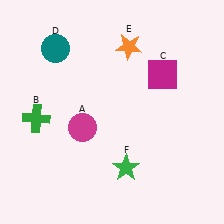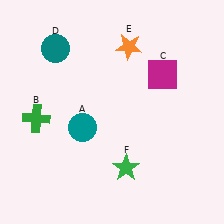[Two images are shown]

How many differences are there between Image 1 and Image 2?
There is 1 difference between the two images.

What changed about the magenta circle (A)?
In Image 1, A is magenta. In Image 2, it changed to teal.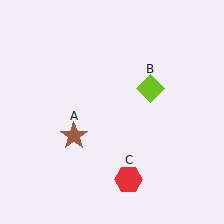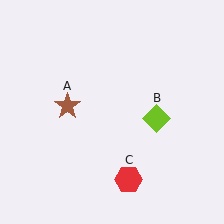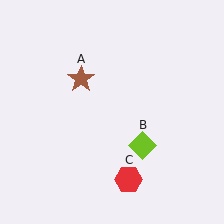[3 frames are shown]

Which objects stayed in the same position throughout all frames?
Red hexagon (object C) remained stationary.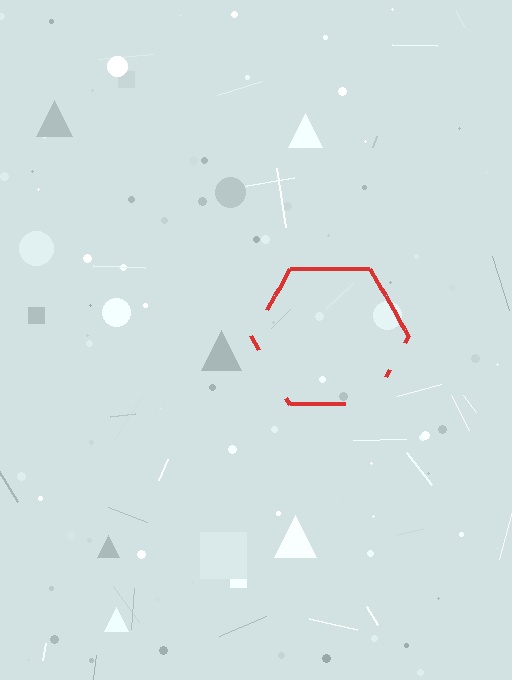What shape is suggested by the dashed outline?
The dashed outline suggests a hexagon.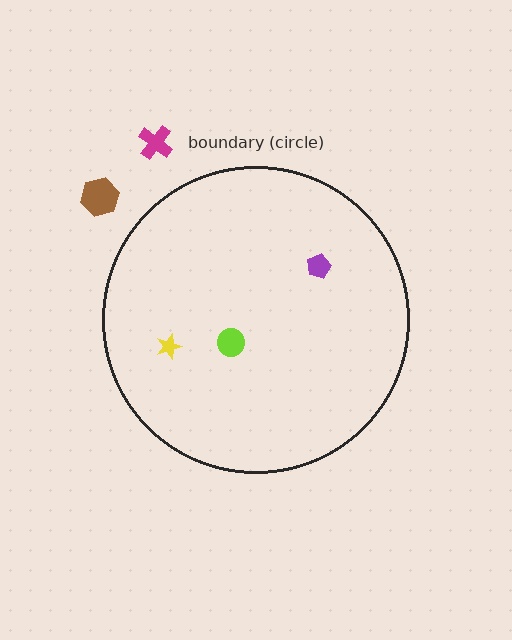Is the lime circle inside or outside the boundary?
Inside.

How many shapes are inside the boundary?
3 inside, 2 outside.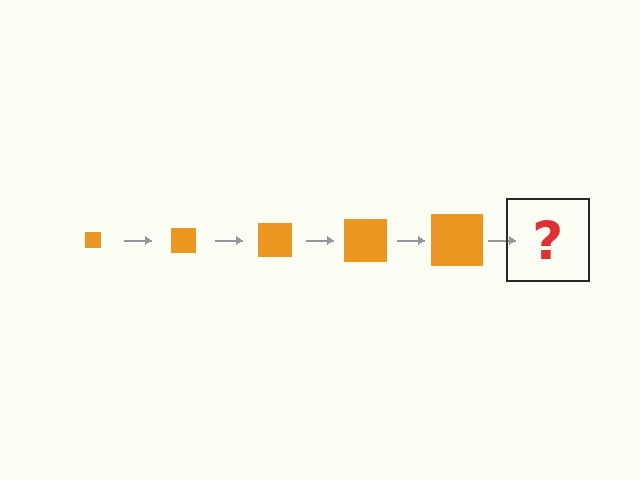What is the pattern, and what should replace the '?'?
The pattern is that the square gets progressively larger each step. The '?' should be an orange square, larger than the previous one.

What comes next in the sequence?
The next element should be an orange square, larger than the previous one.